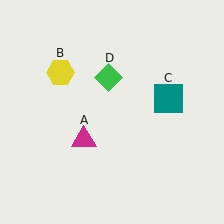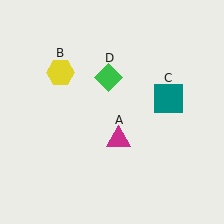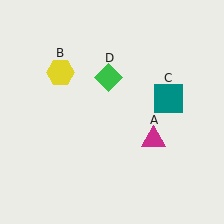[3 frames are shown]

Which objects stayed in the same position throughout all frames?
Yellow hexagon (object B) and teal square (object C) and green diamond (object D) remained stationary.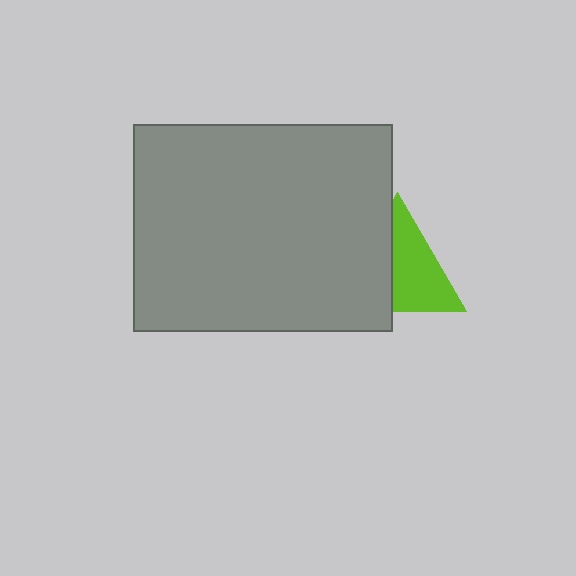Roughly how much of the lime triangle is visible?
About half of it is visible (roughly 56%).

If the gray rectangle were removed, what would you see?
You would see the complete lime triangle.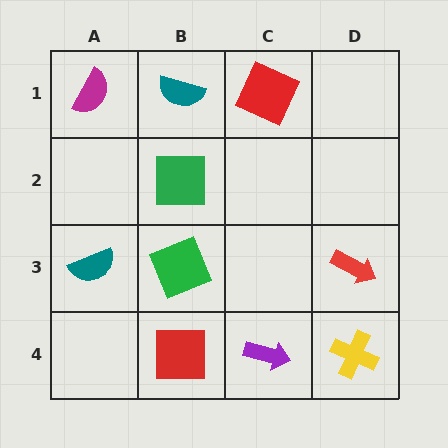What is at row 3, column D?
A red arrow.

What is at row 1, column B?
A teal semicircle.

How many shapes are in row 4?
3 shapes.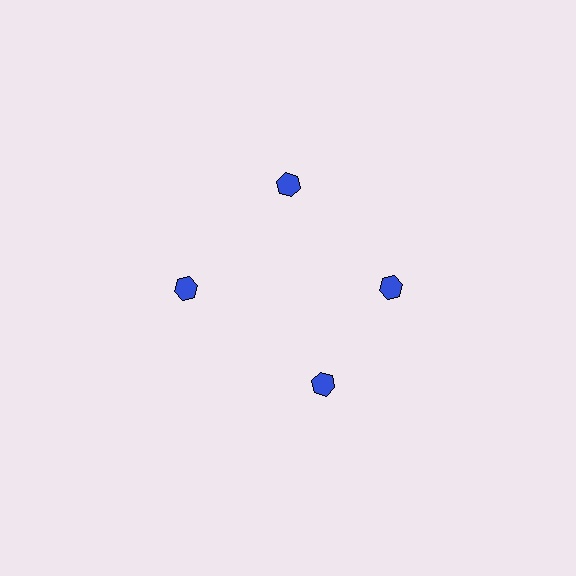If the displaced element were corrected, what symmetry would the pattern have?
It would have 4-fold rotational symmetry — the pattern would map onto itself every 90 degrees.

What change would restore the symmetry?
The symmetry would be restored by rotating it back into even spacing with its neighbors so that all 4 hexagons sit at equal angles and equal distance from the center.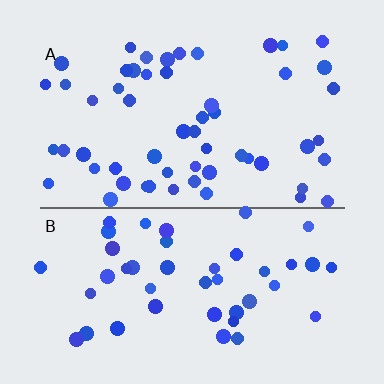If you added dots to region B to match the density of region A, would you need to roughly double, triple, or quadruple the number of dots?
Approximately double.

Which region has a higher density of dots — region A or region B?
A (the top).